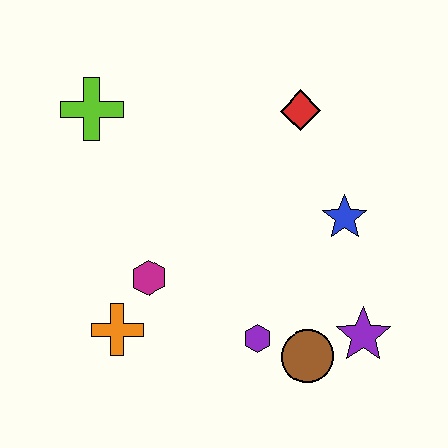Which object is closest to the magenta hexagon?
The orange cross is closest to the magenta hexagon.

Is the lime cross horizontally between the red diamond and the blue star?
No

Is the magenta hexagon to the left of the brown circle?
Yes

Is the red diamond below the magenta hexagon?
No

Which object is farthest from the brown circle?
The lime cross is farthest from the brown circle.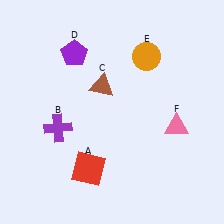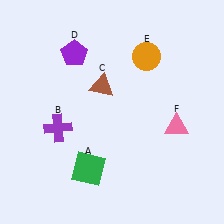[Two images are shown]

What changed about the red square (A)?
In Image 1, A is red. In Image 2, it changed to green.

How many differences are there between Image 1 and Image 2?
There is 1 difference between the two images.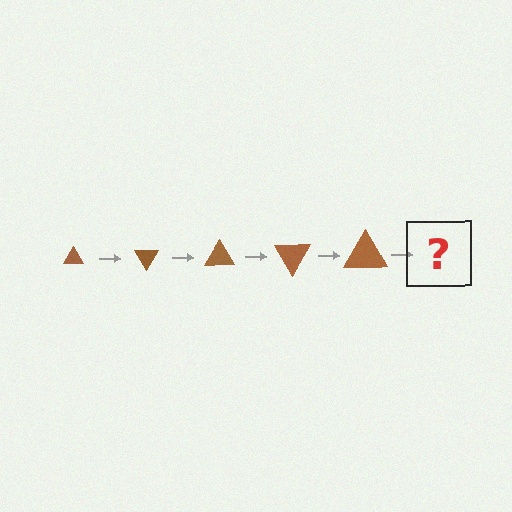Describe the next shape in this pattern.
It should be a triangle, larger than the previous one and rotated 300 degrees from the start.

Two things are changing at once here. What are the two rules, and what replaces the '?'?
The two rules are that the triangle grows larger each step and it rotates 60 degrees each step. The '?' should be a triangle, larger than the previous one and rotated 300 degrees from the start.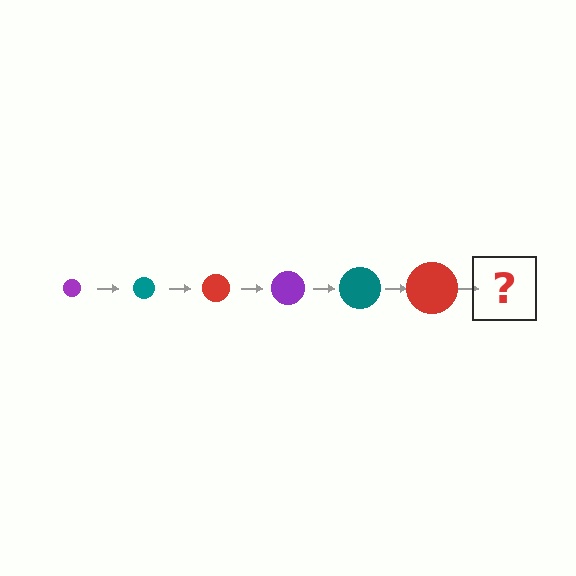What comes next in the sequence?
The next element should be a purple circle, larger than the previous one.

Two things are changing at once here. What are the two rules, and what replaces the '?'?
The two rules are that the circle grows larger each step and the color cycles through purple, teal, and red. The '?' should be a purple circle, larger than the previous one.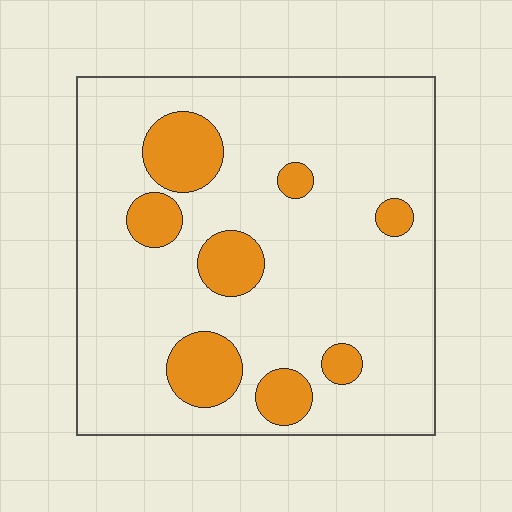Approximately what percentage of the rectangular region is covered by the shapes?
Approximately 15%.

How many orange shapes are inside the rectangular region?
8.